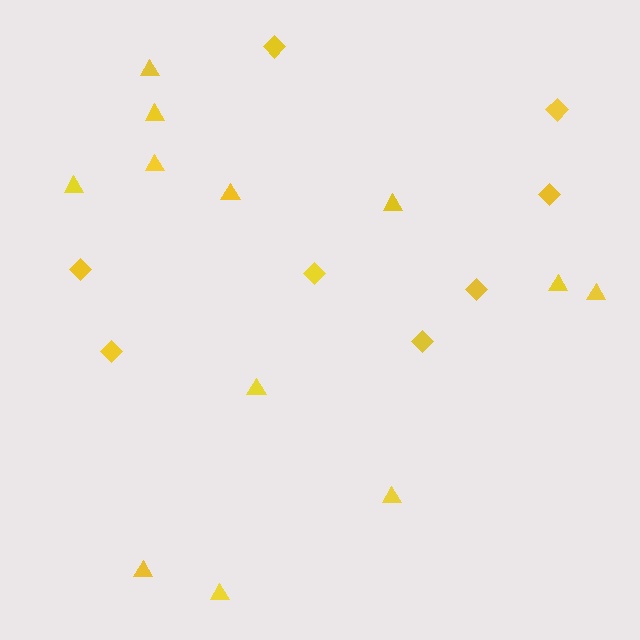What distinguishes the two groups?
There are 2 groups: one group of triangles (12) and one group of diamonds (8).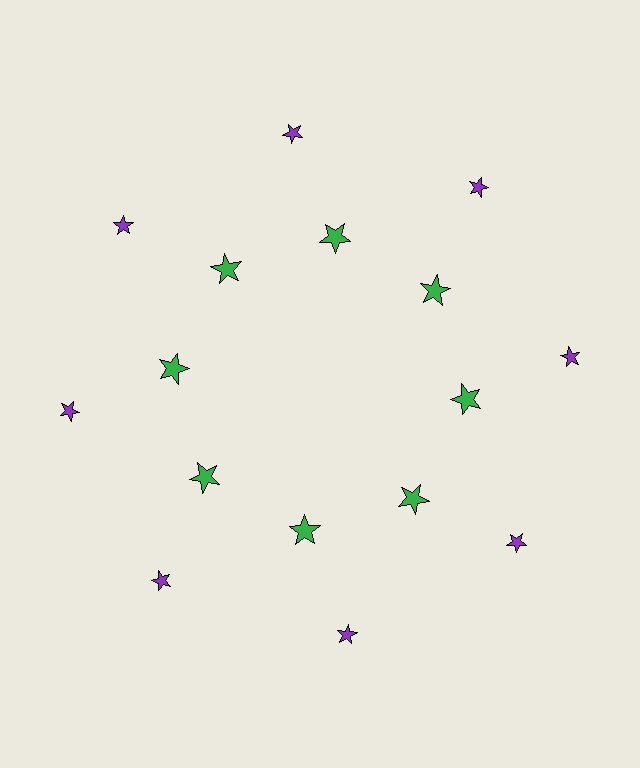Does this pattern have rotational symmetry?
Yes, this pattern has 8-fold rotational symmetry. It looks the same after rotating 45 degrees around the center.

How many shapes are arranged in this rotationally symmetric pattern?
There are 16 shapes, arranged in 8 groups of 2.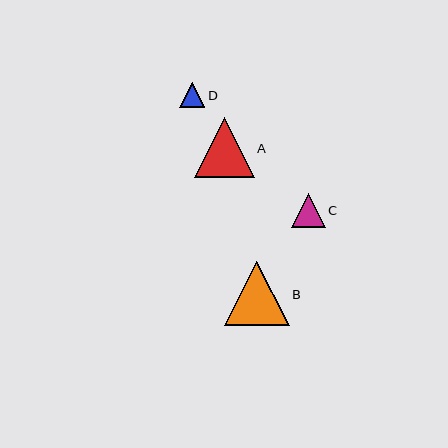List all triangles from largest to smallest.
From largest to smallest: B, A, C, D.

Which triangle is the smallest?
Triangle D is the smallest with a size of approximately 25 pixels.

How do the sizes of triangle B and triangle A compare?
Triangle B and triangle A are approximately the same size.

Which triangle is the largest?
Triangle B is the largest with a size of approximately 65 pixels.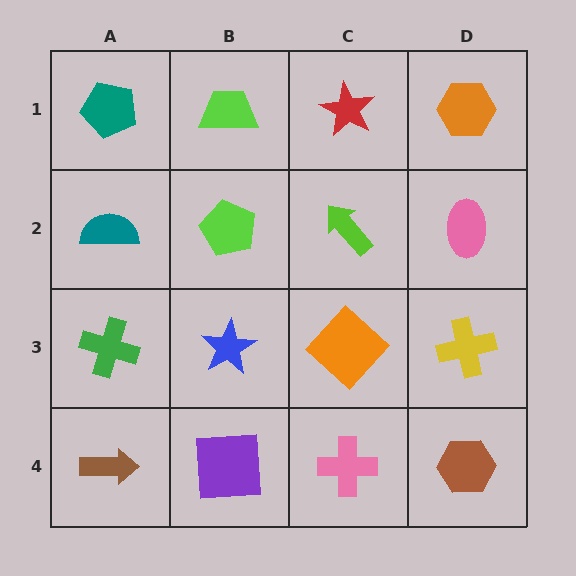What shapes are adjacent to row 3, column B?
A lime pentagon (row 2, column B), a purple square (row 4, column B), a green cross (row 3, column A), an orange diamond (row 3, column C).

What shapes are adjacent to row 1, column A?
A teal semicircle (row 2, column A), a lime trapezoid (row 1, column B).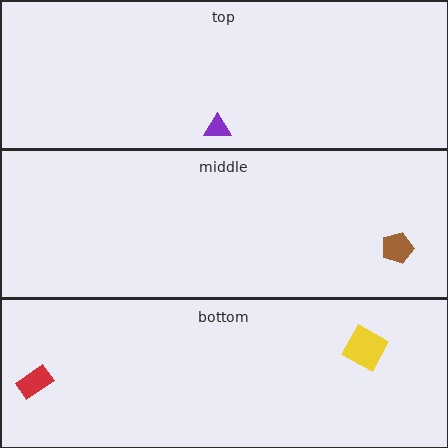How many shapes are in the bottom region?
2.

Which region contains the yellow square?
The bottom region.